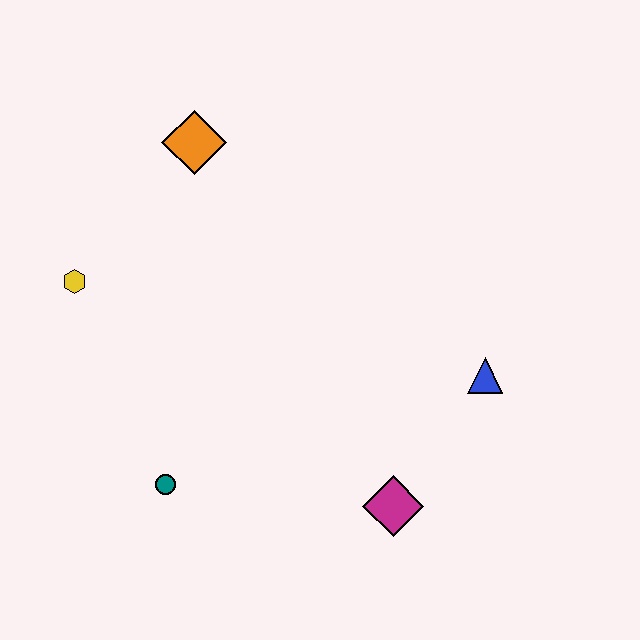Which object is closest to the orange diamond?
The yellow hexagon is closest to the orange diamond.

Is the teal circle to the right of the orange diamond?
No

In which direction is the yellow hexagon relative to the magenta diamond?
The yellow hexagon is to the left of the magenta diamond.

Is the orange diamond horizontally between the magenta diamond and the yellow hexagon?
Yes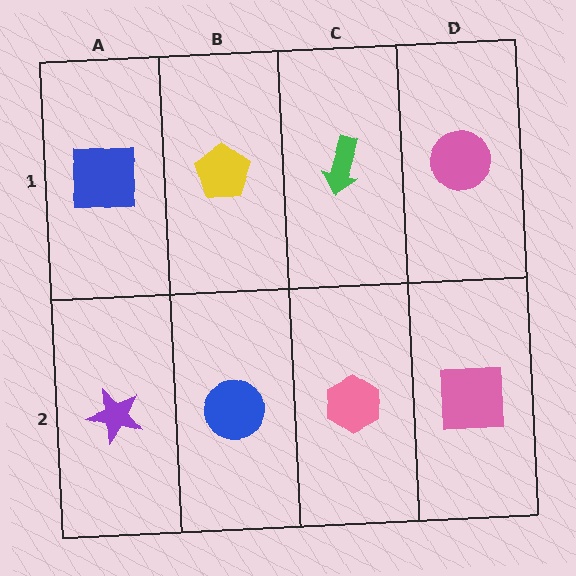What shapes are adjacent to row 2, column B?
A yellow pentagon (row 1, column B), a purple star (row 2, column A), a pink hexagon (row 2, column C).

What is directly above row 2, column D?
A pink circle.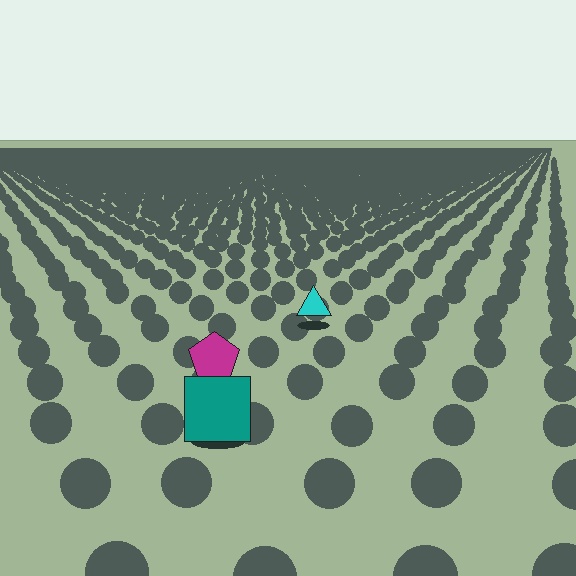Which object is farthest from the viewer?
The cyan triangle is farthest from the viewer. It appears smaller and the ground texture around it is denser.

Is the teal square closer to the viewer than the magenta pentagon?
Yes. The teal square is closer — you can tell from the texture gradient: the ground texture is coarser near it.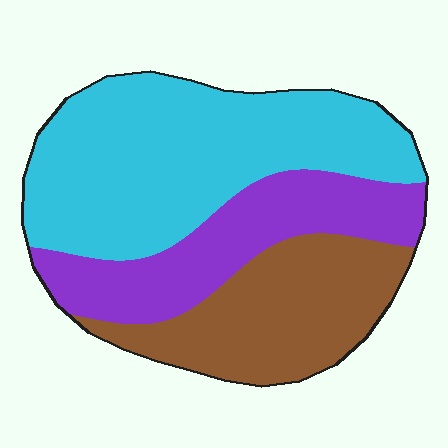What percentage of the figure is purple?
Purple takes up between a quarter and a half of the figure.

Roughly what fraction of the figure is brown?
Brown takes up about one quarter (1/4) of the figure.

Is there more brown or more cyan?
Cyan.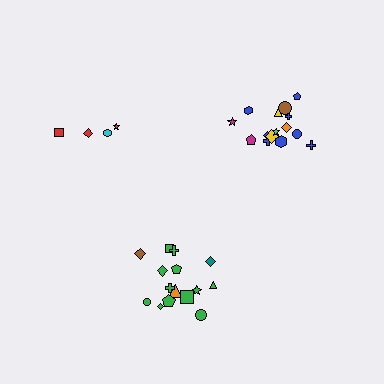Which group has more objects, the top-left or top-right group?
The top-right group.